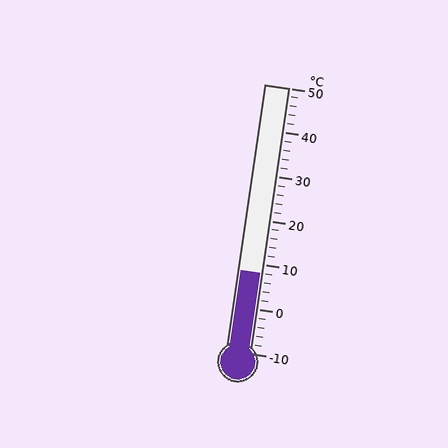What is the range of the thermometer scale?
The thermometer scale ranges from -10°C to 50°C.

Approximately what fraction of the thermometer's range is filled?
The thermometer is filled to approximately 30% of its range.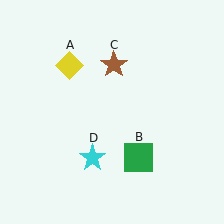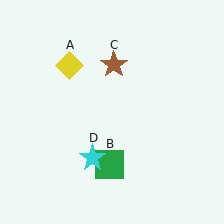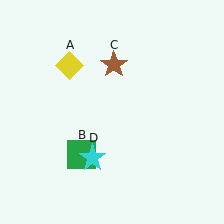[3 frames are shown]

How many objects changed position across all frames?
1 object changed position: green square (object B).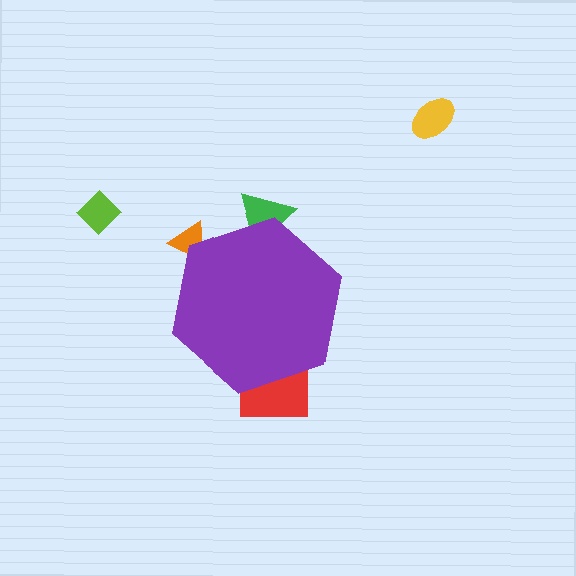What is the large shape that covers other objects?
A purple hexagon.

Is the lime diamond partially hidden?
No, the lime diamond is fully visible.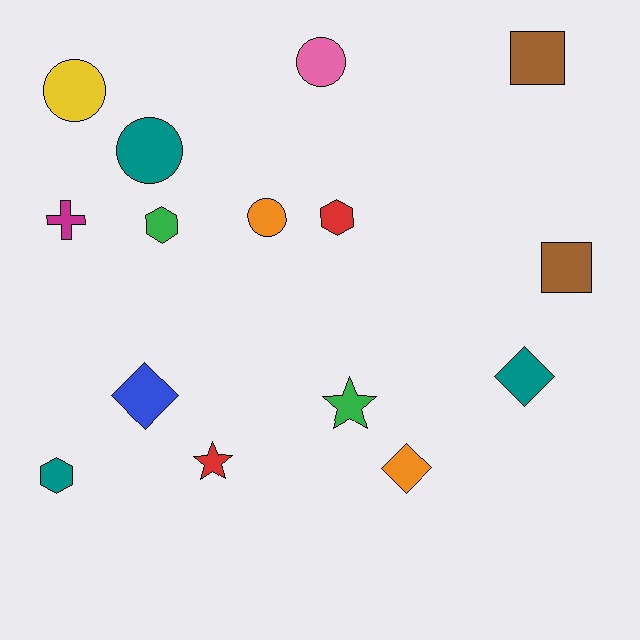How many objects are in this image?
There are 15 objects.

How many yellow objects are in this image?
There is 1 yellow object.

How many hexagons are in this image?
There are 3 hexagons.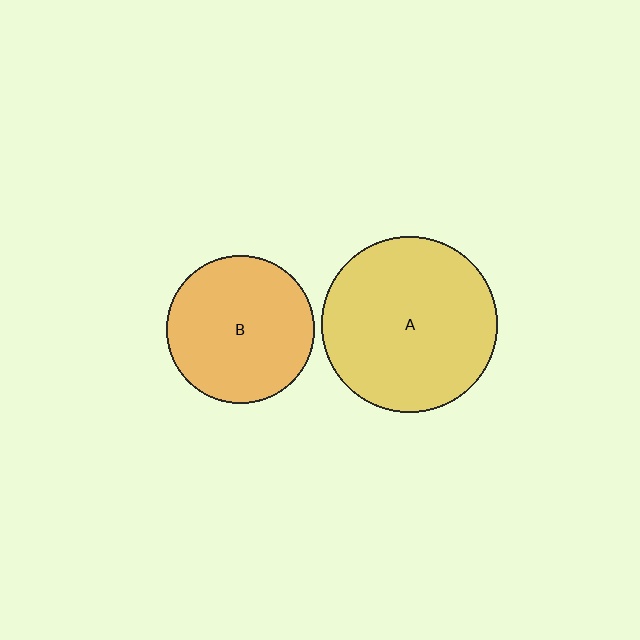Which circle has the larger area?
Circle A (yellow).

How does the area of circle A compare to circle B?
Approximately 1.4 times.